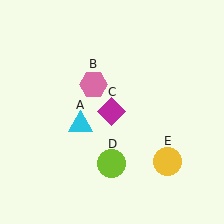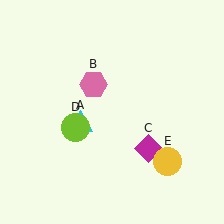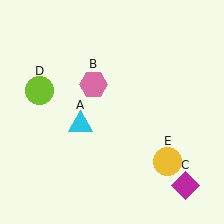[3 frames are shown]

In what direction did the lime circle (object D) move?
The lime circle (object D) moved up and to the left.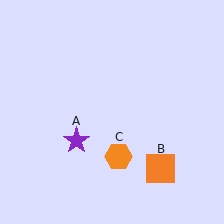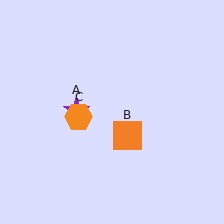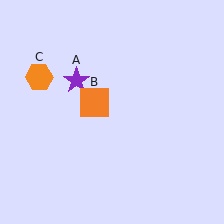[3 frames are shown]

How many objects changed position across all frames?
3 objects changed position: purple star (object A), orange square (object B), orange hexagon (object C).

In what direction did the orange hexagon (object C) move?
The orange hexagon (object C) moved up and to the left.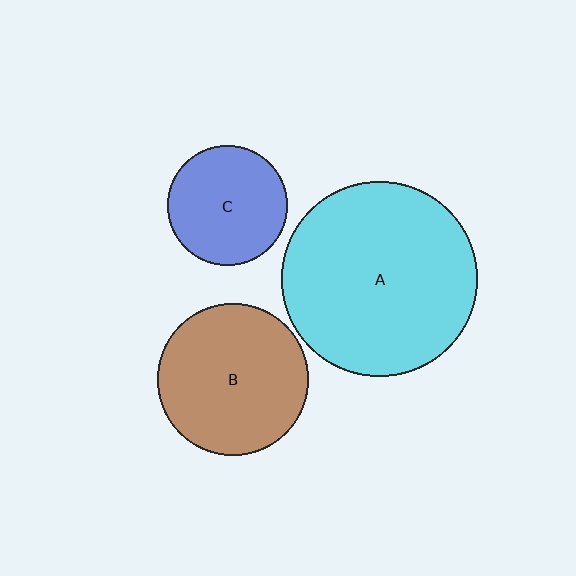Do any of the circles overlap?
No, none of the circles overlap.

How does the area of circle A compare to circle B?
Approximately 1.7 times.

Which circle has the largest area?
Circle A (cyan).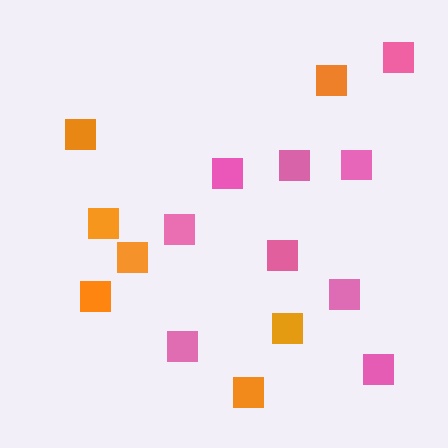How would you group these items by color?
There are 2 groups: one group of orange squares (7) and one group of pink squares (9).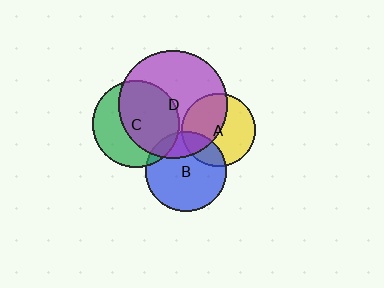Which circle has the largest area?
Circle D (purple).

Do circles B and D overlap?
Yes.